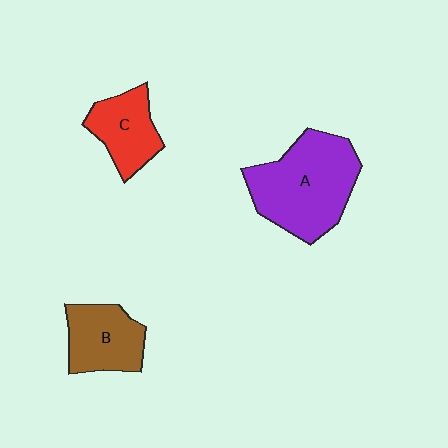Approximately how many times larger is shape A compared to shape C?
Approximately 2.0 times.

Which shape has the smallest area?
Shape C (red).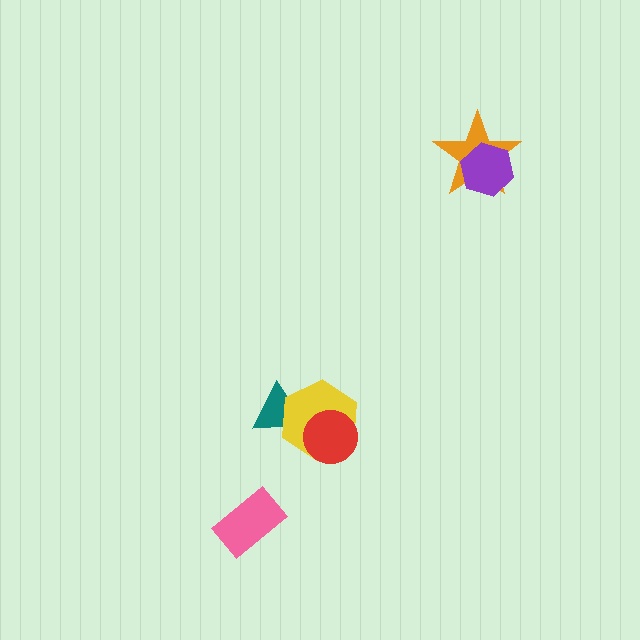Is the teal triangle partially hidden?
Yes, it is partially covered by another shape.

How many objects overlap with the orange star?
1 object overlaps with the orange star.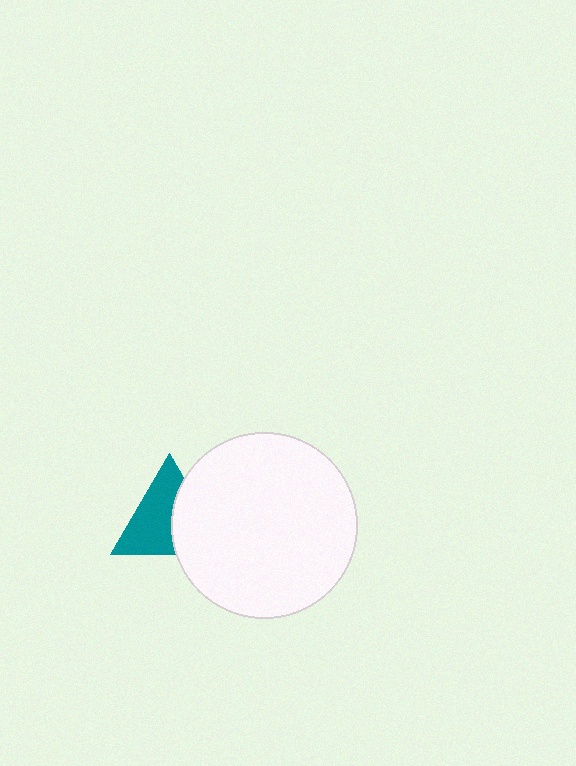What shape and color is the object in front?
The object in front is a white circle.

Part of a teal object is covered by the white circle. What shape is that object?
It is a triangle.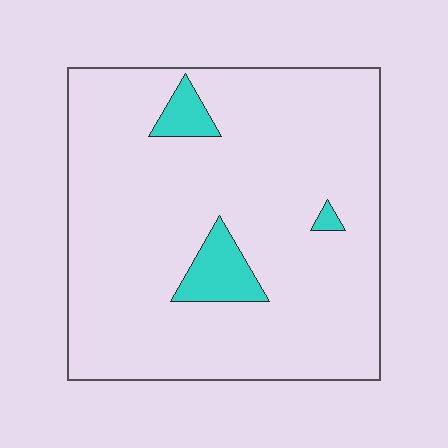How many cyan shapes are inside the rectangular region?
3.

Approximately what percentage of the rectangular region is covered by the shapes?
Approximately 5%.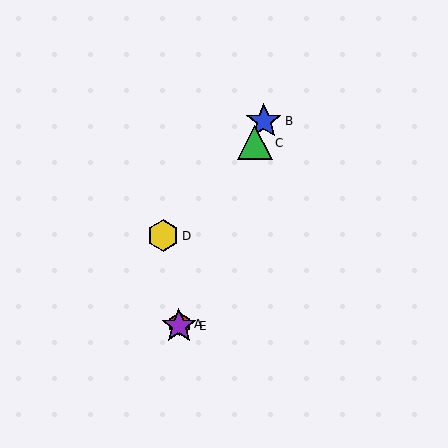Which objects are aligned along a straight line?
Objects A, B, C, E are aligned along a straight line.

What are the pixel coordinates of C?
Object C is at (255, 143).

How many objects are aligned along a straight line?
4 objects (A, B, C, E) are aligned along a straight line.